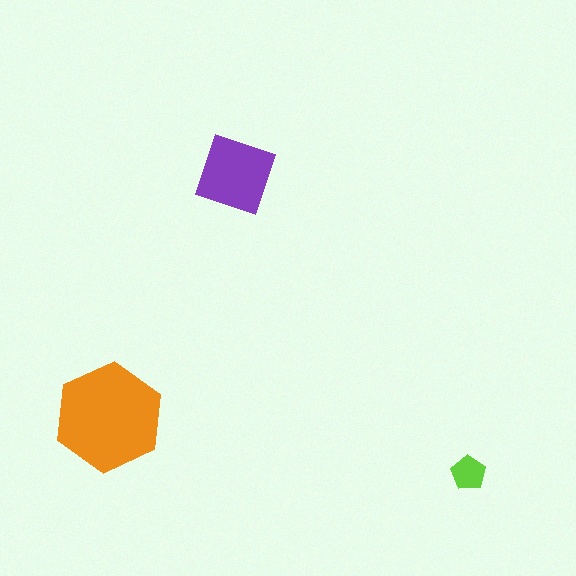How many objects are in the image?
There are 3 objects in the image.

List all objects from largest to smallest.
The orange hexagon, the purple diamond, the lime pentagon.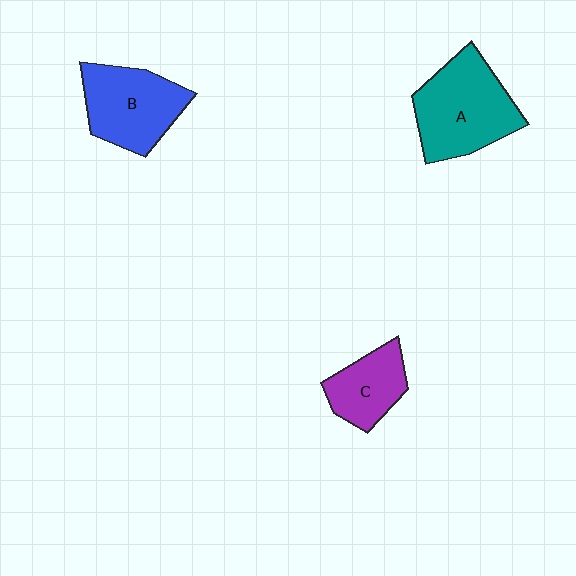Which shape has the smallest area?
Shape C (purple).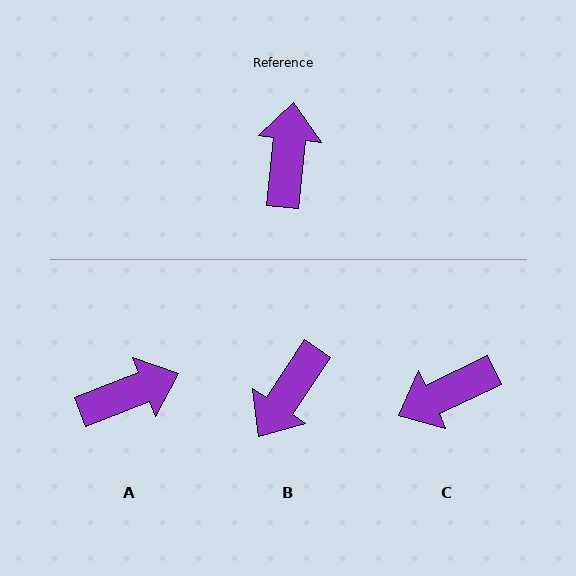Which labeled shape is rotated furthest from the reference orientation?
B, about 152 degrees away.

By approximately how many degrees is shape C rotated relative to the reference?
Approximately 121 degrees counter-clockwise.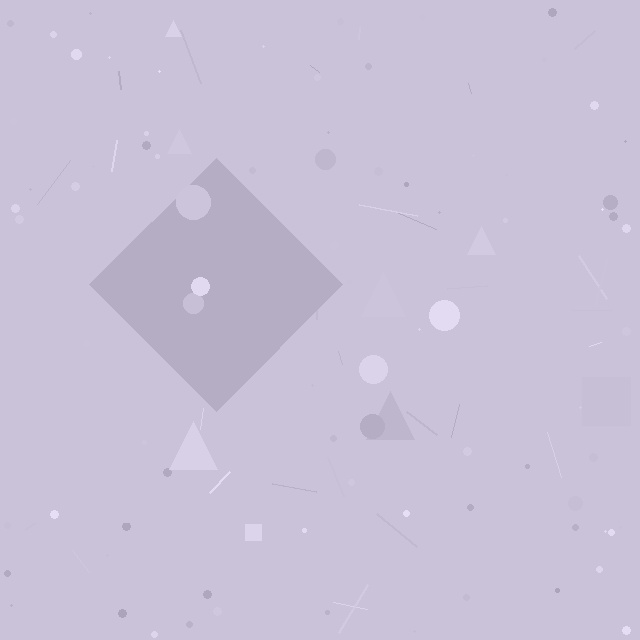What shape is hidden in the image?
A diamond is hidden in the image.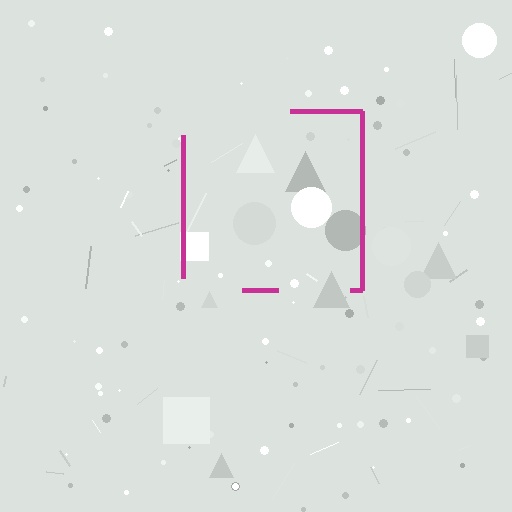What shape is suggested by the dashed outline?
The dashed outline suggests a square.